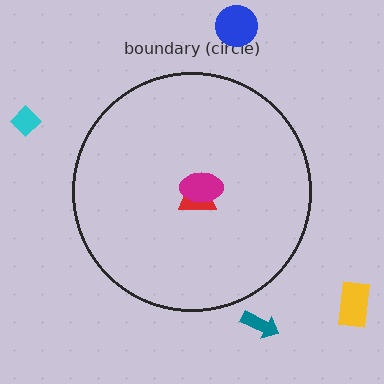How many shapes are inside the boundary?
2 inside, 4 outside.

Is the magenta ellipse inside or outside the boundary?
Inside.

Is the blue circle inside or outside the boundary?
Outside.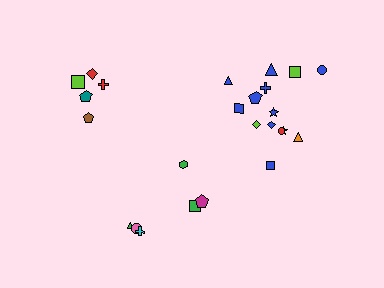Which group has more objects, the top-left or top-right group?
The top-right group.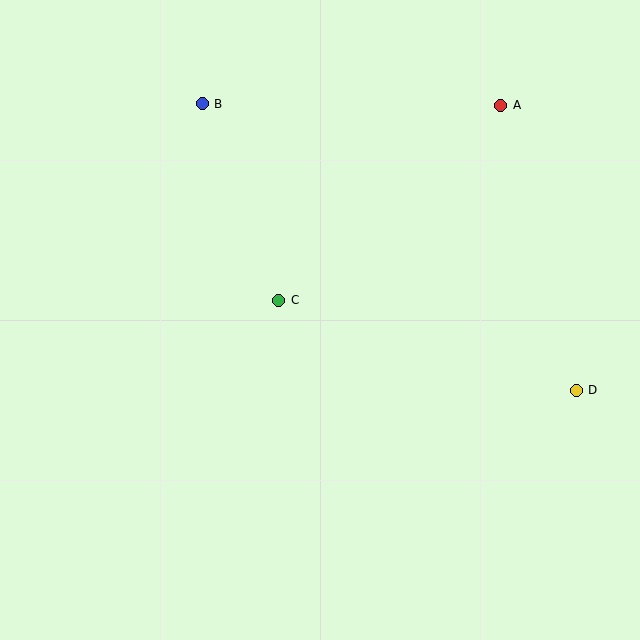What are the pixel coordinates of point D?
Point D is at (576, 390).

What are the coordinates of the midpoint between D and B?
The midpoint between D and B is at (389, 247).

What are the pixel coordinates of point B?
Point B is at (202, 104).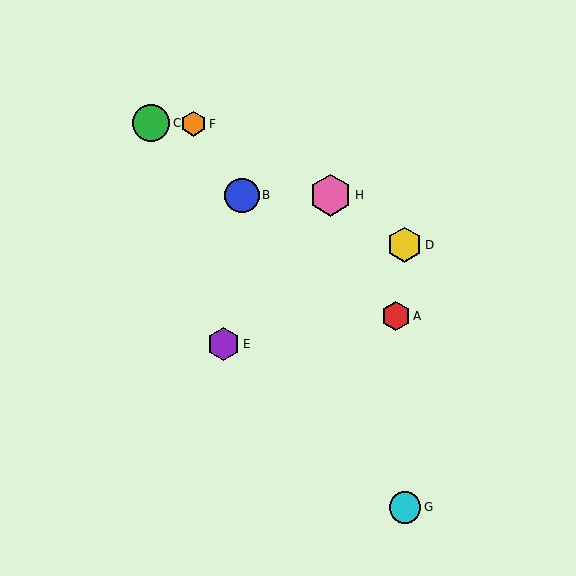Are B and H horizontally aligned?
Yes, both are at y≈195.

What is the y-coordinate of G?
Object G is at y≈507.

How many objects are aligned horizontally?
2 objects (B, H) are aligned horizontally.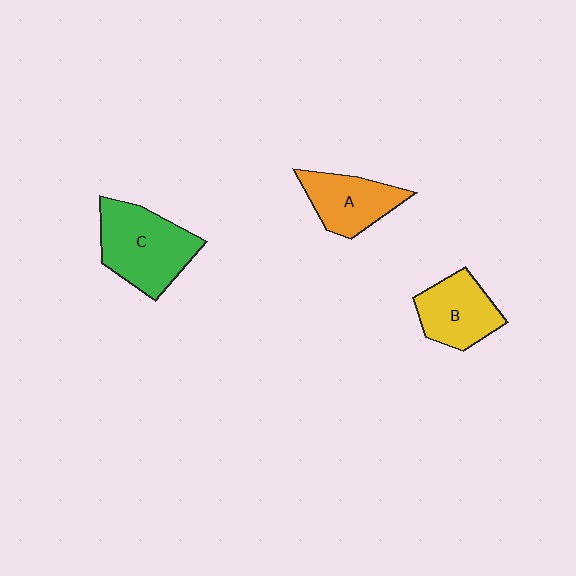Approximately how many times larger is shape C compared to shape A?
Approximately 1.4 times.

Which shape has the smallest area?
Shape A (orange).